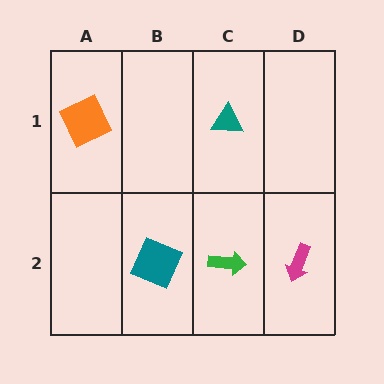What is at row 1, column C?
A teal triangle.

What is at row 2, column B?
A teal square.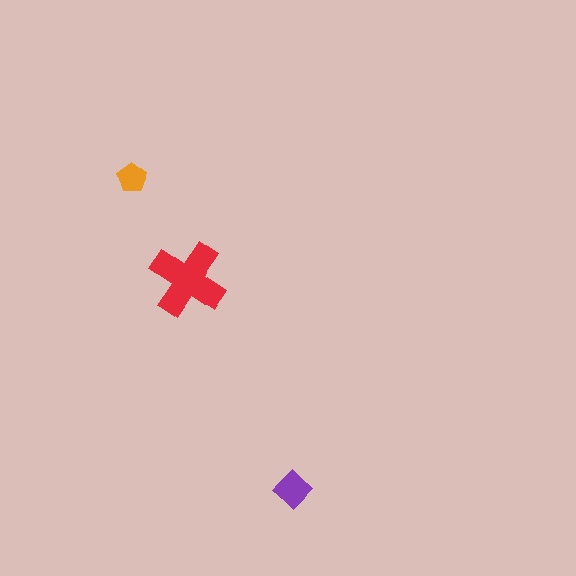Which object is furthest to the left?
The orange pentagon is leftmost.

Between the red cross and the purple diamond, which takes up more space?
The red cross.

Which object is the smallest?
The orange pentagon.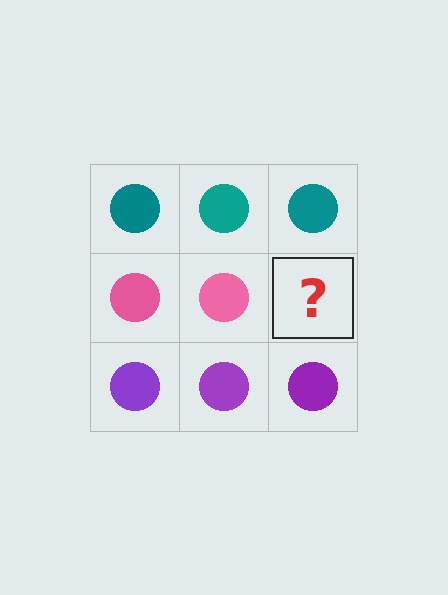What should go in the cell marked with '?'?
The missing cell should contain a pink circle.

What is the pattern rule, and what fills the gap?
The rule is that each row has a consistent color. The gap should be filled with a pink circle.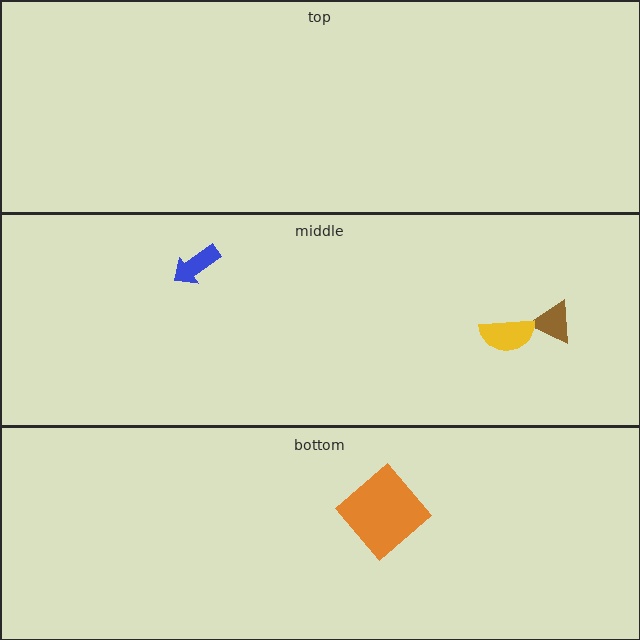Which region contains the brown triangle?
The middle region.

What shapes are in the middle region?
The brown triangle, the yellow semicircle, the blue arrow.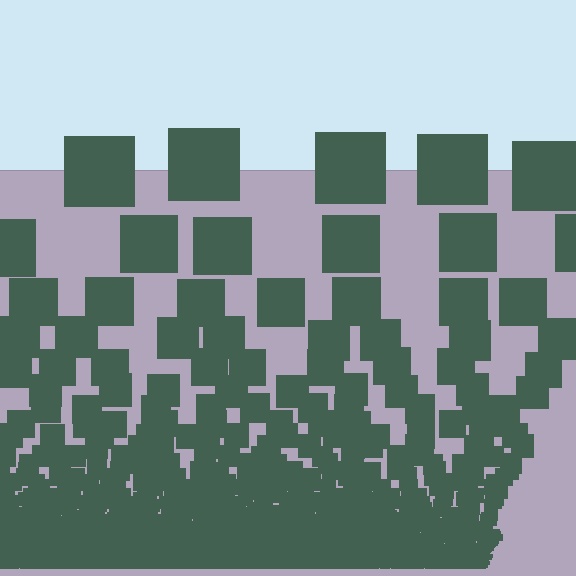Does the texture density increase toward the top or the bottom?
Density increases toward the bottom.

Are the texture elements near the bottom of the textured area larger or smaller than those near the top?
Smaller. The gradient is inverted — elements near the bottom are smaller and denser.